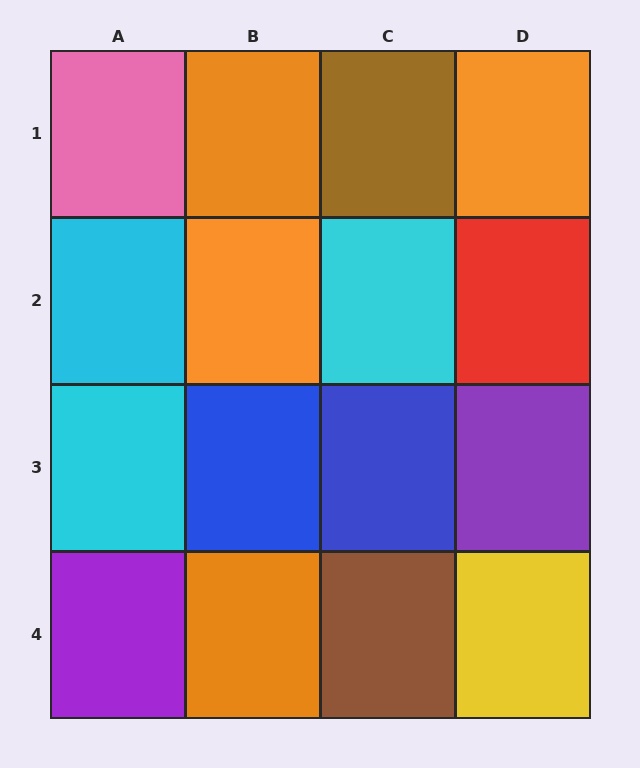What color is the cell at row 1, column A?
Pink.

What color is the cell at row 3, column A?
Cyan.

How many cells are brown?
2 cells are brown.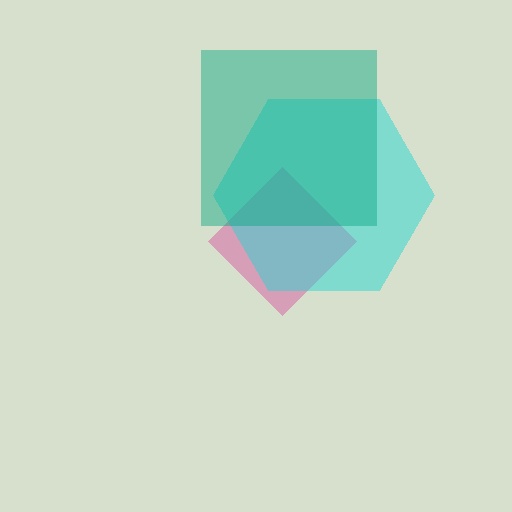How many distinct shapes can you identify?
There are 3 distinct shapes: a pink diamond, a cyan hexagon, a teal square.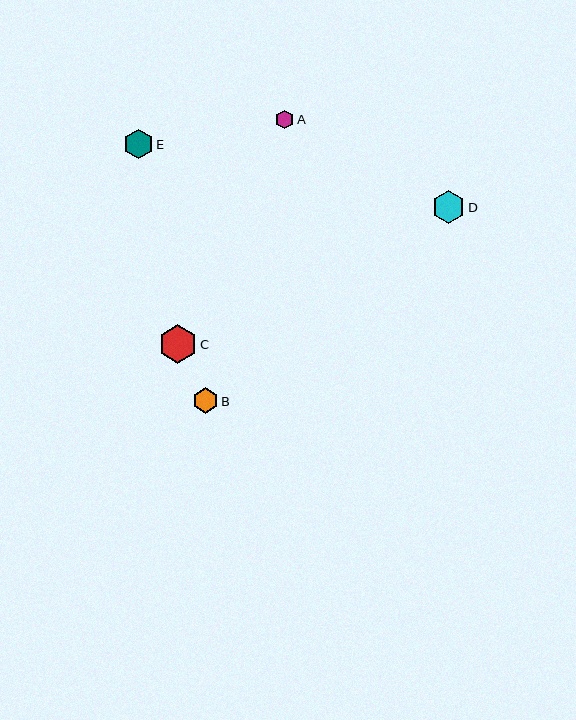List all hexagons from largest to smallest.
From largest to smallest: C, D, E, B, A.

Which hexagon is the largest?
Hexagon C is the largest with a size of approximately 38 pixels.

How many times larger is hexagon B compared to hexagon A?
Hexagon B is approximately 1.4 times the size of hexagon A.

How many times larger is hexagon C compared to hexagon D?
Hexagon C is approximately 1.2 times the size of hexagon D.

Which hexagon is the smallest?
Hexagon A is the smallest with a size of approximately 18 pixels.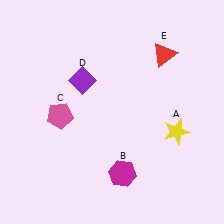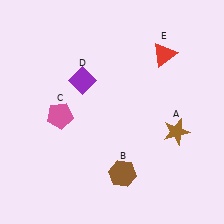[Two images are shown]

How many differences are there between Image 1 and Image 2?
There are 2 differences between the two images.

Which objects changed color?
A changed from yellow to brown. B changed from magenta to brown.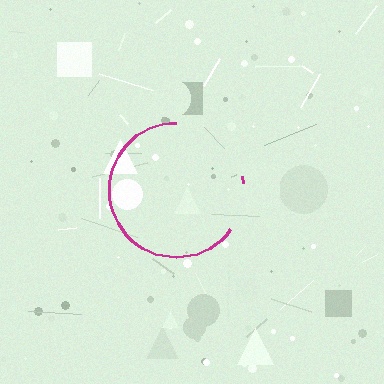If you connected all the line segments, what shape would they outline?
They would outline a circle.